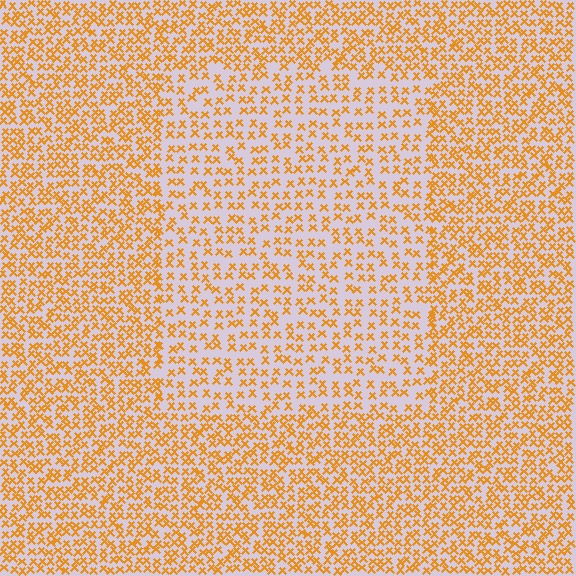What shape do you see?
I see a rectangle.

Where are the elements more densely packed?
The elements are more densely packed outside the rectangle boundary.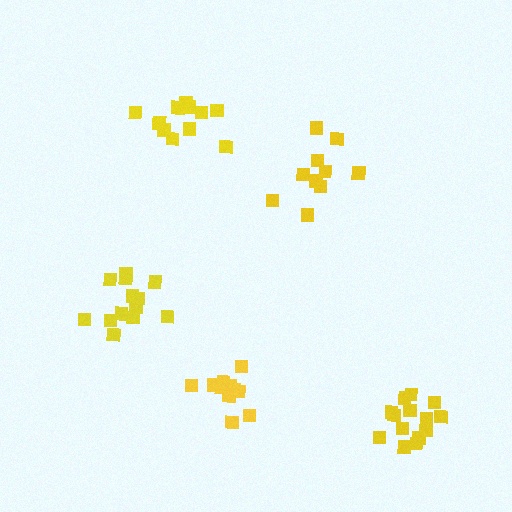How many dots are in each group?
Group 1: 14 dots, Group 2: 10 dots, Group 3: 12 dots, Group 4: 11 dots, Group 5: 14 dots (61 total).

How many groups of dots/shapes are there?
There are 5 groups.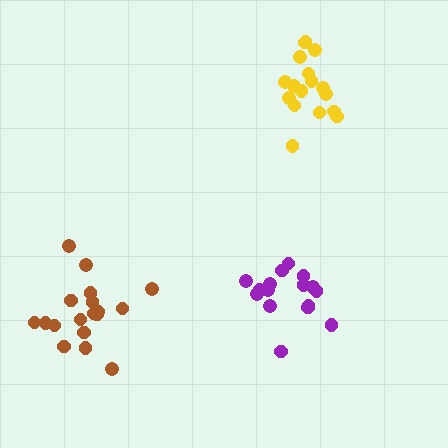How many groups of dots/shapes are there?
There are 3 groups.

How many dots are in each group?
Group 1: 17 dots, Group 2: 16 dots, Group 3: 18 dots (51 total).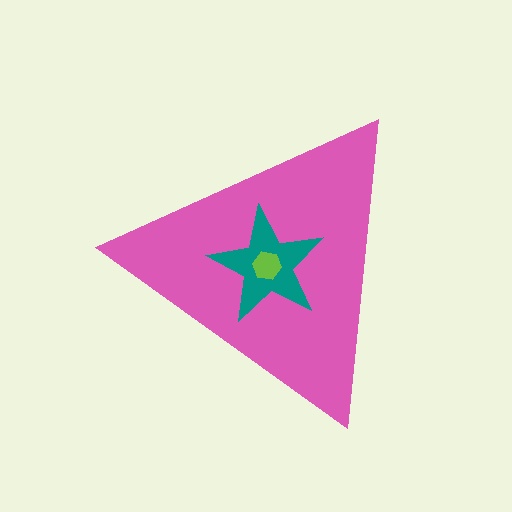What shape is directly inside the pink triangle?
The teal star.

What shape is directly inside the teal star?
The lime hexagon.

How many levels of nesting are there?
3.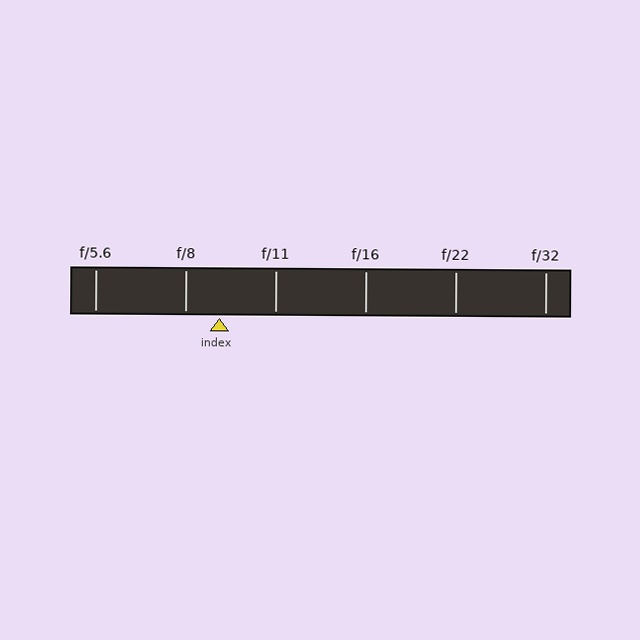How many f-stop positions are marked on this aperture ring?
There are 6 f-stop positions marked.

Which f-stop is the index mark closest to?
The index mark is closest to f/8.